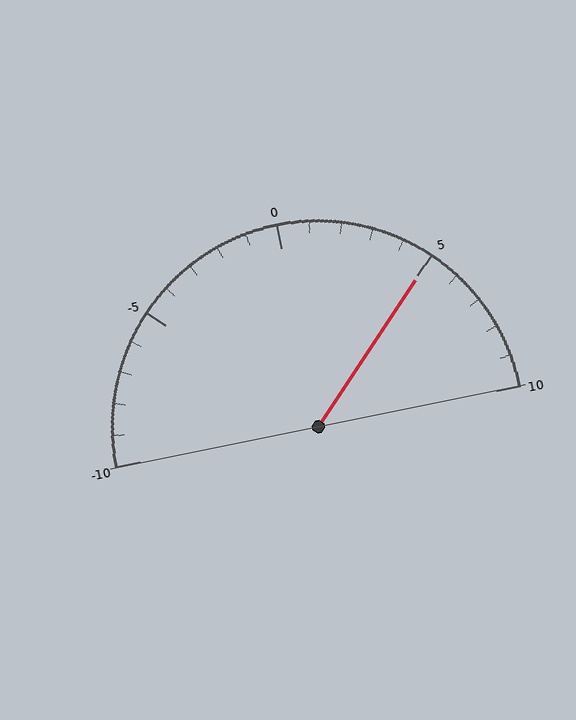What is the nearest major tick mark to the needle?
The nearest major tick mark is 5.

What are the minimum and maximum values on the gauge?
The gauge ranges from -10 to 10.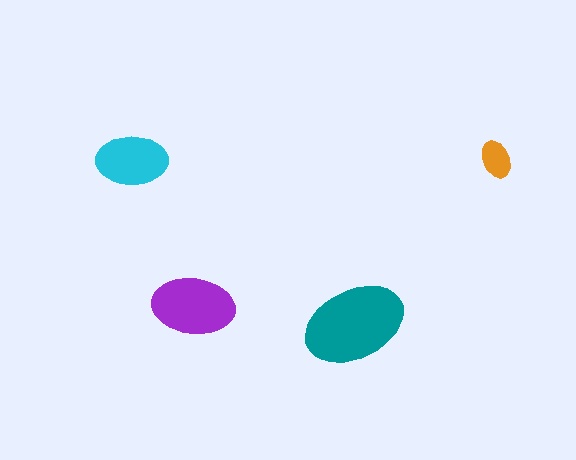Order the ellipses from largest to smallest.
the teal one, the purple one, the cyan one, the orange one.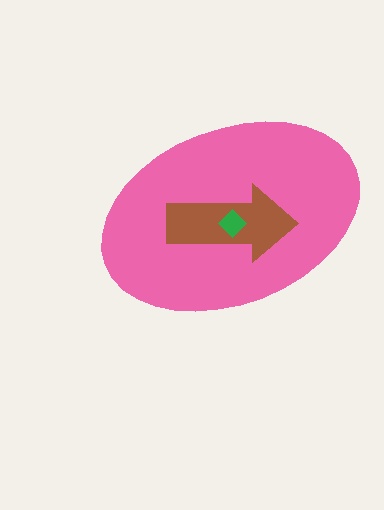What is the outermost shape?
The pink ellipse.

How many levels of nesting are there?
3.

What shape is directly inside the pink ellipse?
The brown arrow.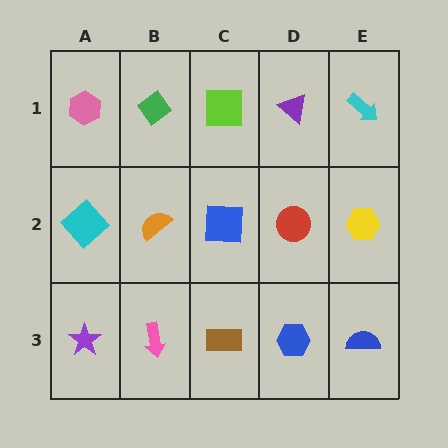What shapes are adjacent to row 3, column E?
A yellow hexagon (row 2, column E), a blue hexagon (row 3, column D).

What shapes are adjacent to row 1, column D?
A red circle (row 2, column D), a lime square (row 1, column C), a cyan arrow (row 1, column E).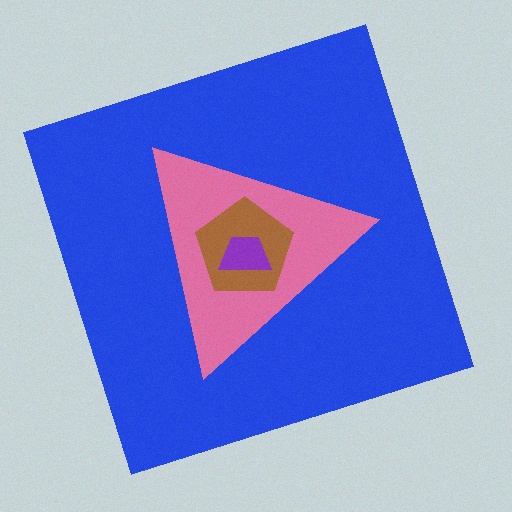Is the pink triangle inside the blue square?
Yes.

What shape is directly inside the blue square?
The pink triangle.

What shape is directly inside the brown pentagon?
The purple trapezoid.